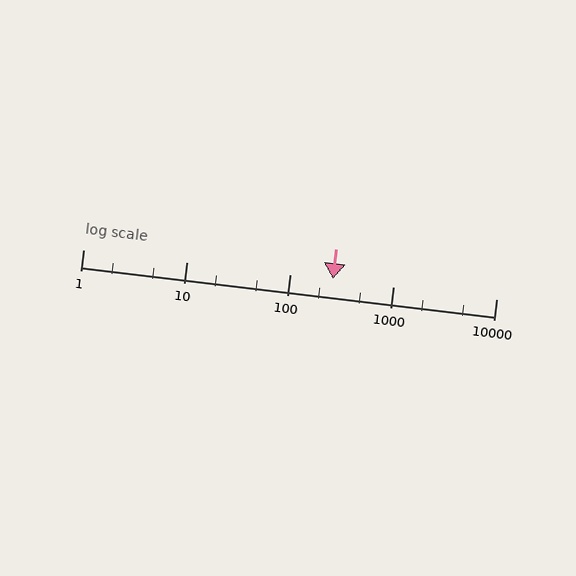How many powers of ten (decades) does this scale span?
The scale spans 4 decades, from 1 to 10000.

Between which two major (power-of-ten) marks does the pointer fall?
The pointer is between 100 and 1000.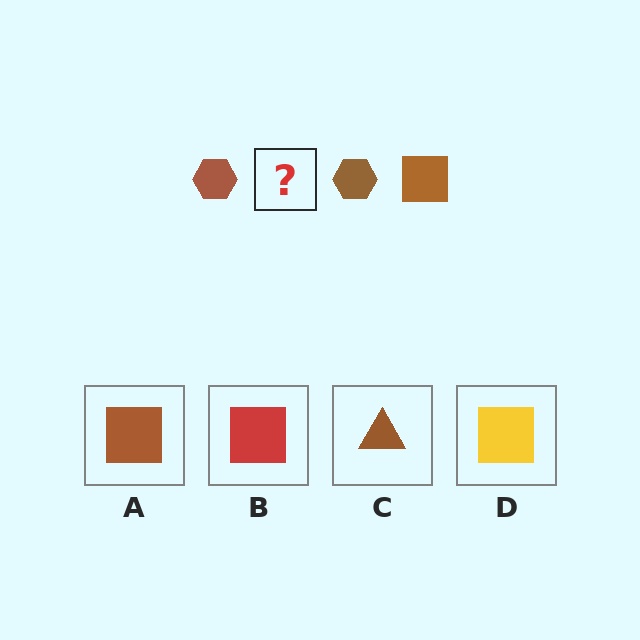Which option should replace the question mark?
Option A.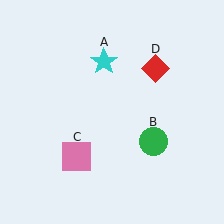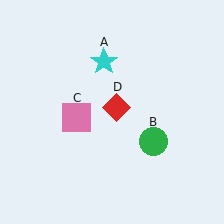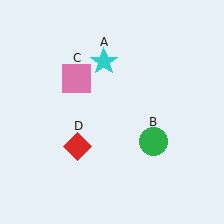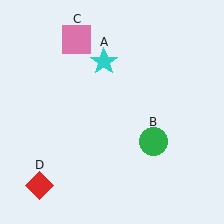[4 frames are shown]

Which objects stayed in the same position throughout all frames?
Cyan star (object A) and green circle (object B) remained stationary.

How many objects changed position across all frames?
2 objects changed position: pink square (object C), red diamond (object D).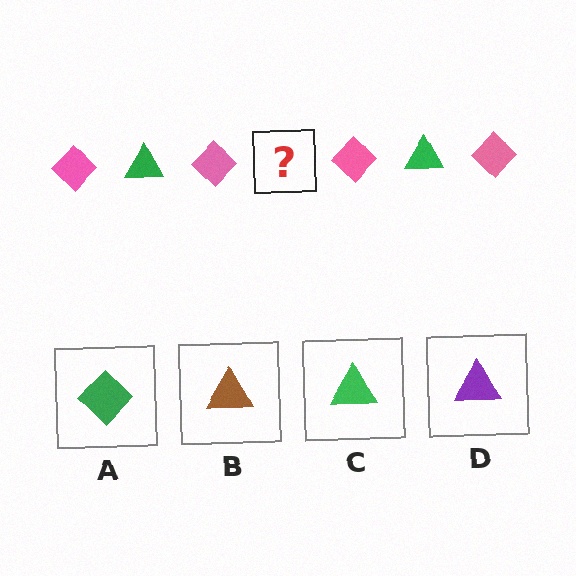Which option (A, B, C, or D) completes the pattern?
C.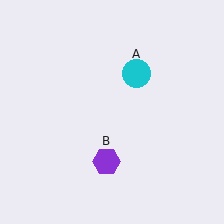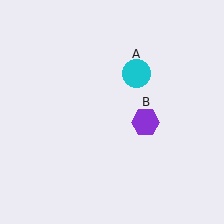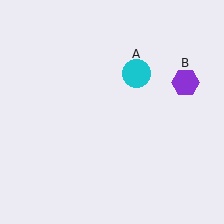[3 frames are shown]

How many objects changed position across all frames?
1 object changed position: purple hexagon (object B).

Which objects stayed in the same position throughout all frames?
Cyan circle (object A) remained stationary.